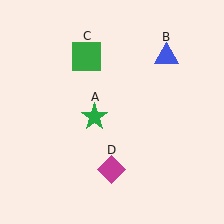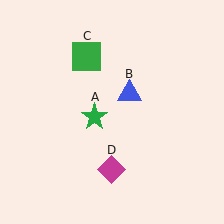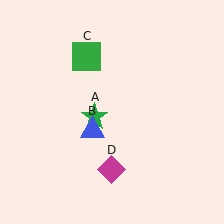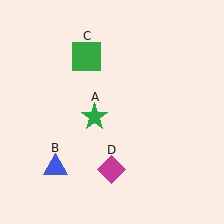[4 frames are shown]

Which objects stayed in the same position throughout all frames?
Green star (object A) and green square (object C) and magenta diamond (object D) remained stationary.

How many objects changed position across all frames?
1 object changed position: blue triangle (object B).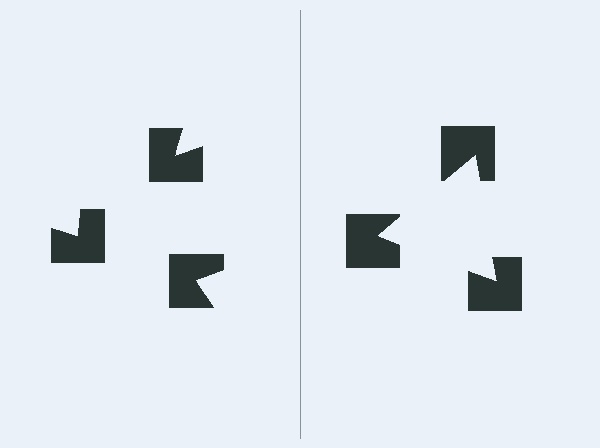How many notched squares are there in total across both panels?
6 — 3 on each side.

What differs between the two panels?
The notched squares are positioned identically on both sides; only the wedge orientations differ. On the right they align to a triangle; on the left they are misaligned.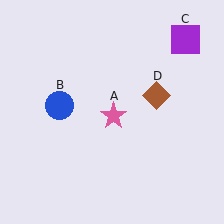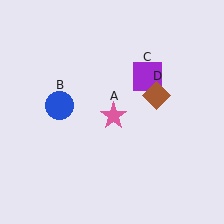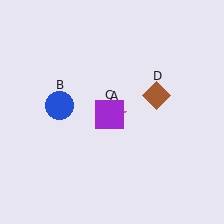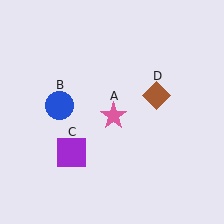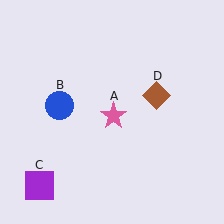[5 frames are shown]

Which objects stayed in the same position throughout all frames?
Pink star (object A) and blue circle (object B) and brown diamond (object D) remained stationary.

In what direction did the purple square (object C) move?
The purple square (object C) moved down and to the left.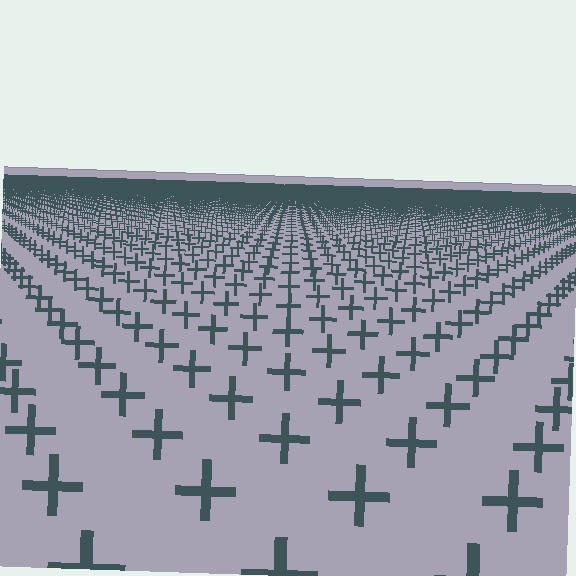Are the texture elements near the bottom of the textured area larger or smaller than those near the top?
Larger. Near the bottom, elements are closer to the viewer and appear at a bigger on-screen size.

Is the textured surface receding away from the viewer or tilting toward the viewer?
The surface is receding away from the viewer. Texture elements get smaller and denser toward the top.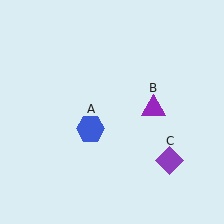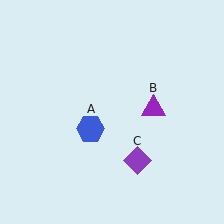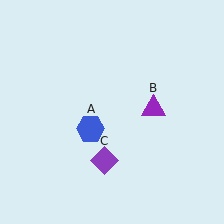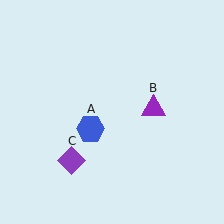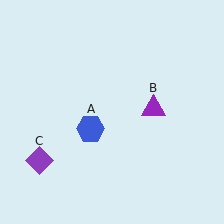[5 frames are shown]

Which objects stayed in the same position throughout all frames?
Blue hexagon (object A) and purple triangle (object B) remained stationary.